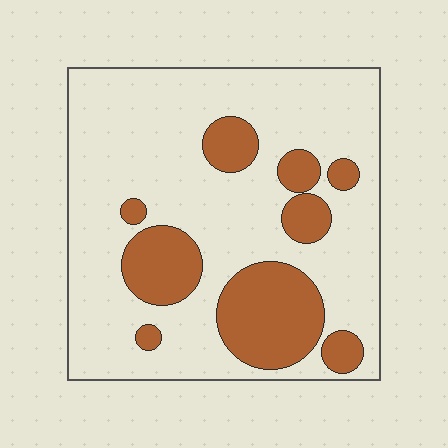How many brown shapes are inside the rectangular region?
9.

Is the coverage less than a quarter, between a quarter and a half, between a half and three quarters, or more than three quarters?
Less than a quarter.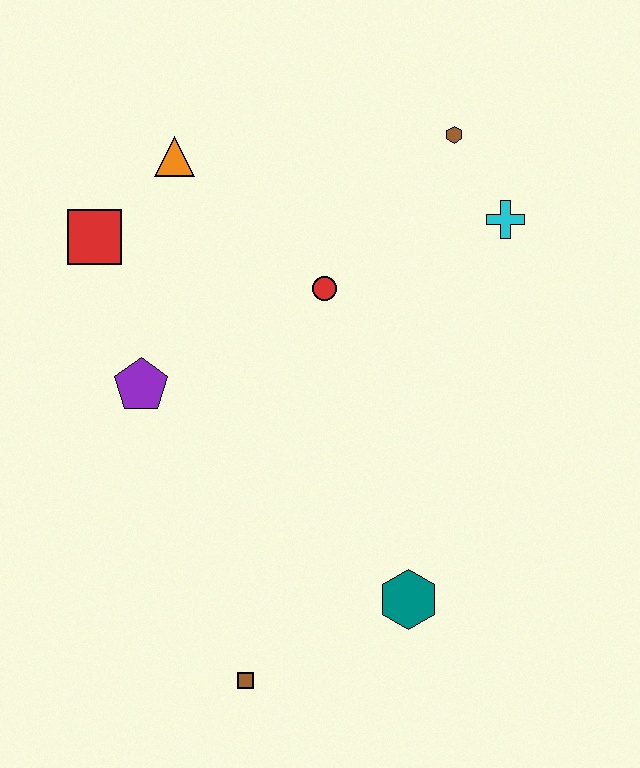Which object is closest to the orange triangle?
The red square is closest to the orange triangle.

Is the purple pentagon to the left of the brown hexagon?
Yes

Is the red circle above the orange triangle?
No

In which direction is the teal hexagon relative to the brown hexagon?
The teal hexagon is below the brown hexagon.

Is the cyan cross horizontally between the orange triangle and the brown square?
No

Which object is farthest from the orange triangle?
The brown square is farthest from the orange triangle.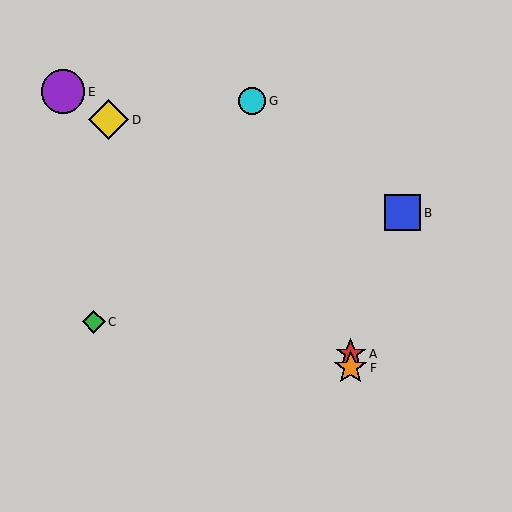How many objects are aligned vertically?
2 objects (A, F) are aligned vertically.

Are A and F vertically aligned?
Yes, both are at x≈351.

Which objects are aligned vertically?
Objects A, F are aligned vertically.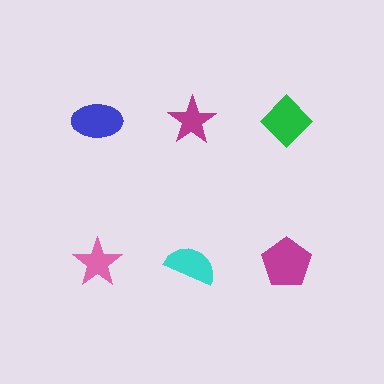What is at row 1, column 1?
A blue ellipse.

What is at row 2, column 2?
A cyan semicircle.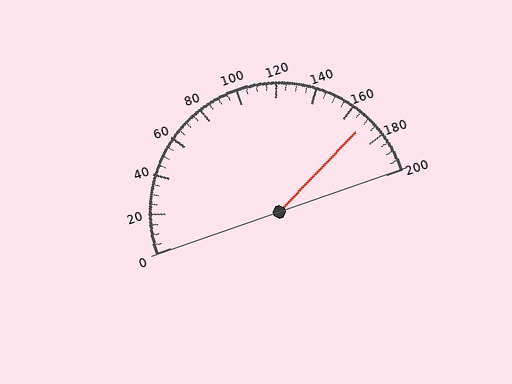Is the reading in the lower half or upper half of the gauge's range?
The reading is in the upper half of the range (0 to 200).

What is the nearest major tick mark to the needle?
The nearest major tick mark is 160.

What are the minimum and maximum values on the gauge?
The gauge ranges from 0 to 200.